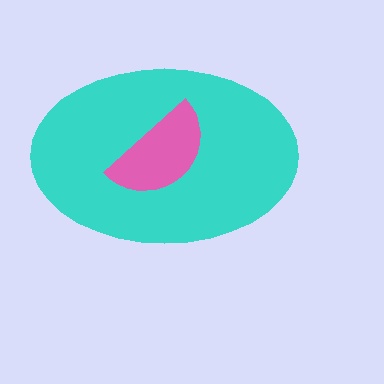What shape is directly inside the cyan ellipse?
The pink semicircle.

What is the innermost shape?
The pink semicircle.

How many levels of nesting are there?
2.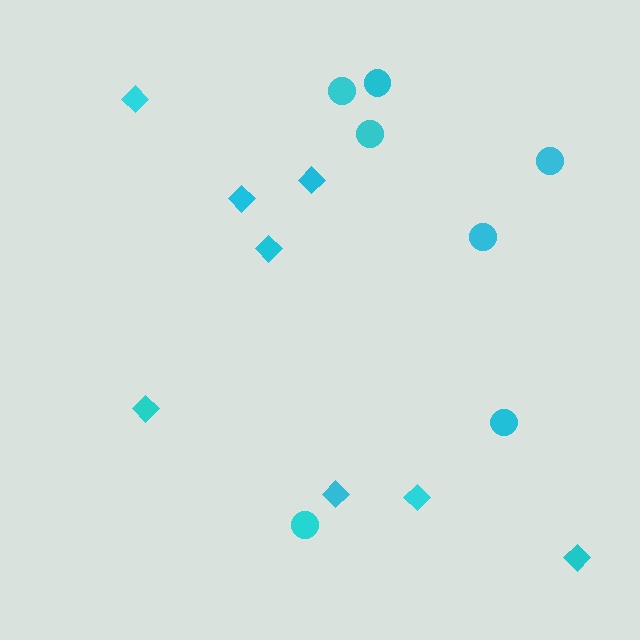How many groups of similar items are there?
There are 2 groups: one group of circles (7) and one group of diamonds (8).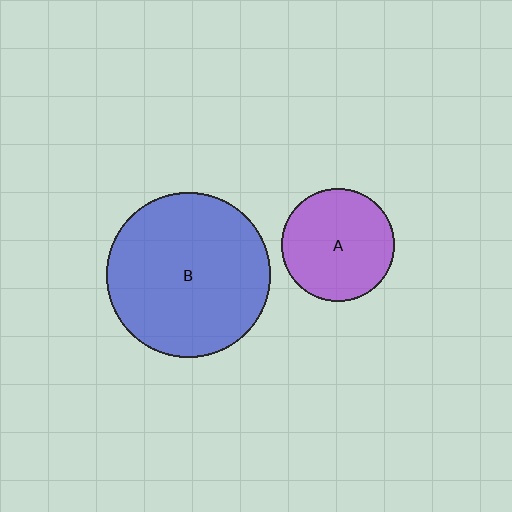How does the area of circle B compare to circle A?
Approximately 2.1 times.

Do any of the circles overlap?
No, none of the circles overlap.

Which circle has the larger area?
Circle B (blue).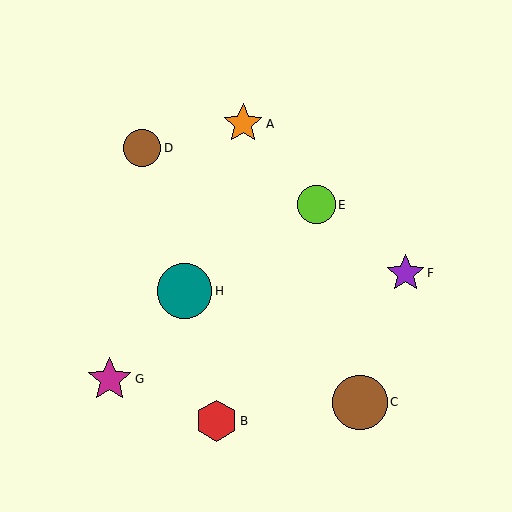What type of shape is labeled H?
Shape H is a teal circle.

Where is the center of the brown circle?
The center of the brown circle is at (360, 402).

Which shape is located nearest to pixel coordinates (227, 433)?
The red hexagon (labeled B) at (217, 421) is nearest to that location.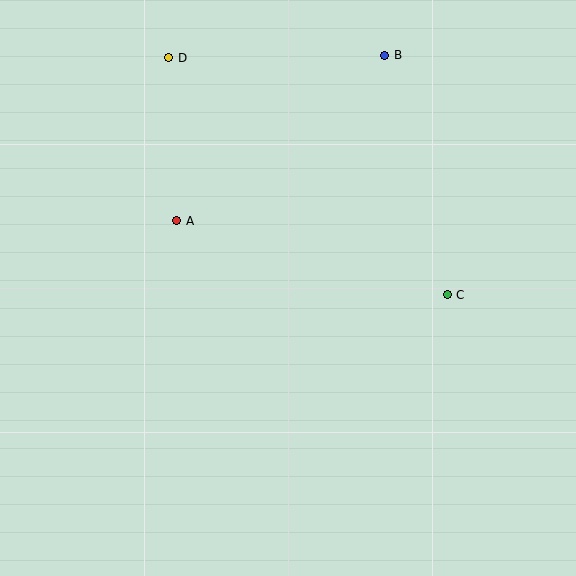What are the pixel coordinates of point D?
Point D is at (169, 58).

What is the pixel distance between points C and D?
The distance between C and D is 366 pixels.